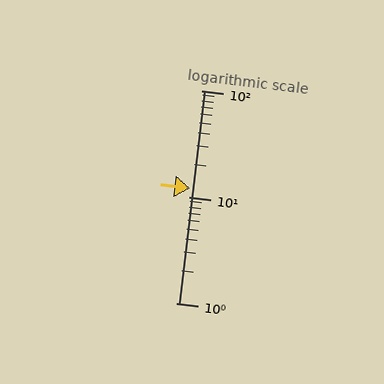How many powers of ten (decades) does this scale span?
The scale spans 2 decades, from 1 to 100.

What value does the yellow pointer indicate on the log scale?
The pointer indicates approximately 12.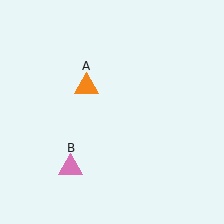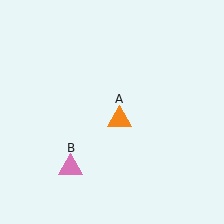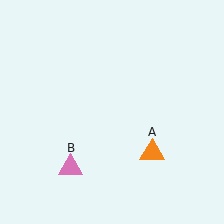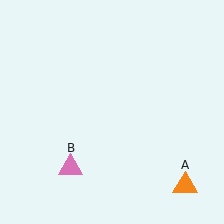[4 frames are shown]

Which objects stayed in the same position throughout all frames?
Pink triangle (object B) remained stationary.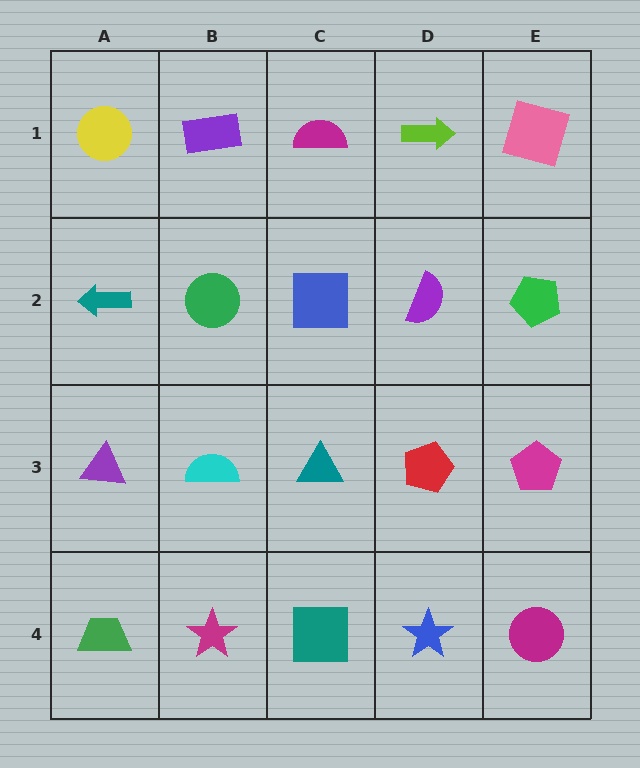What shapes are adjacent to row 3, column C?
A blue square (row 2, column C), a teal square (row 4, column C), a cyan semicircle (row 3, column B), a red pentagon (row 3, column D).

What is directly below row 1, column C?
A blue square.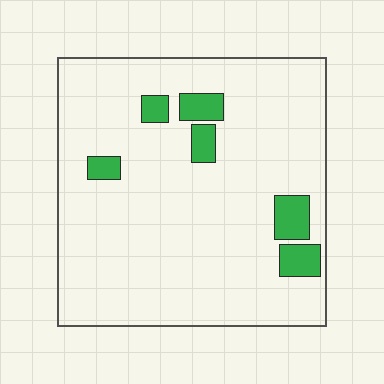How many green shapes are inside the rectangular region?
6.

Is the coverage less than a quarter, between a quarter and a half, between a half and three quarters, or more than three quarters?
Less than a quarter.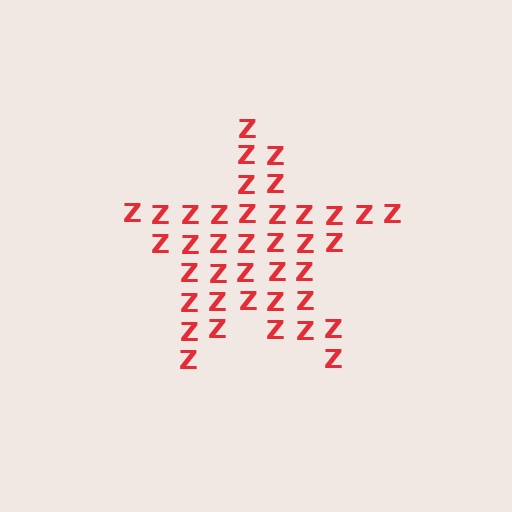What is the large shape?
The large shape is a star.